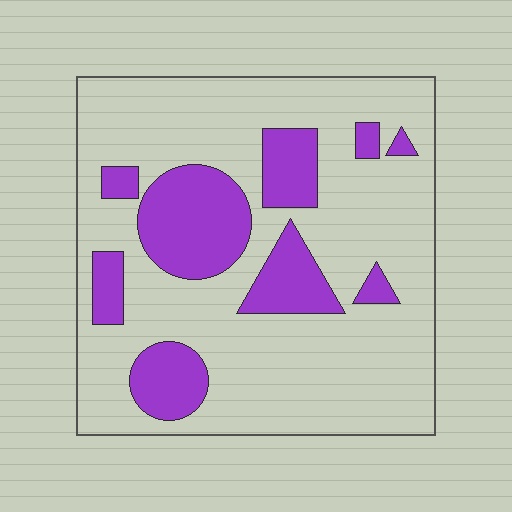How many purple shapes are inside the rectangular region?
9.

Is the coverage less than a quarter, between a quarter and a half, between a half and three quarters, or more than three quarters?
Less than a quarter.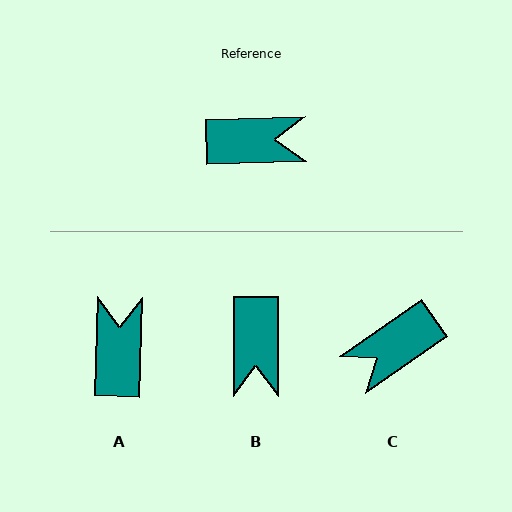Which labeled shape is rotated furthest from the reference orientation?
C, about 147 degrees away.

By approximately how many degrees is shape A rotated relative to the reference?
Approximately 86 degrees counter-clockwise.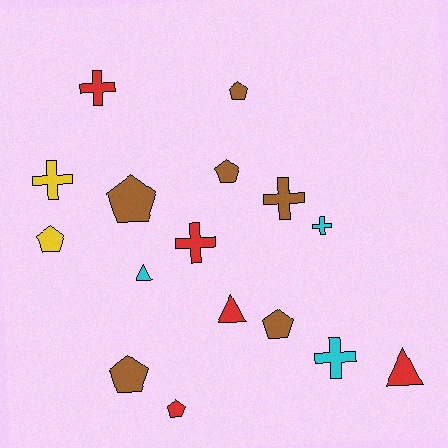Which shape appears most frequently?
Pentagon, with 7 objects.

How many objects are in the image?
There are 16 objects.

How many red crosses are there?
There are 2 red crosses.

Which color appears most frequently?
Brown, with 6 objects.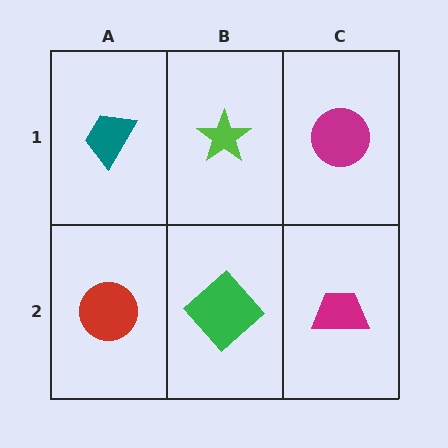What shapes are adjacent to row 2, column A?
A teal trapezoid (row 1, column A), a green diamond (row 2, column B).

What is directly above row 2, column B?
A lime star.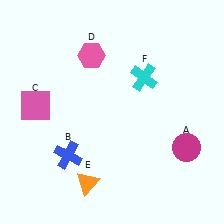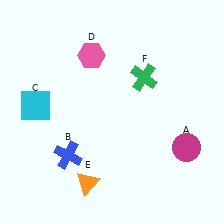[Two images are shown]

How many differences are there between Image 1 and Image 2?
There are 2 differences between the two images.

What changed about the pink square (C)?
In Image 1, C is pink. In Image 2, it changed to cyan.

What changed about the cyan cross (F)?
In Image 1, F is cyan. In Image 2, it changed to green.